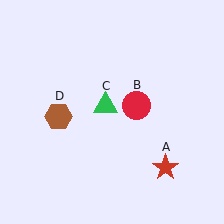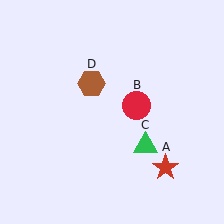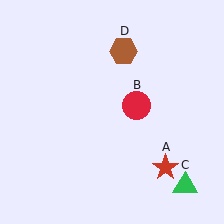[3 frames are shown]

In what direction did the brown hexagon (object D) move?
The brown hexagon (object D) moved up and to the right.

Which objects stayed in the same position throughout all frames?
Red star (object A) and red circle (object B) remained stationary.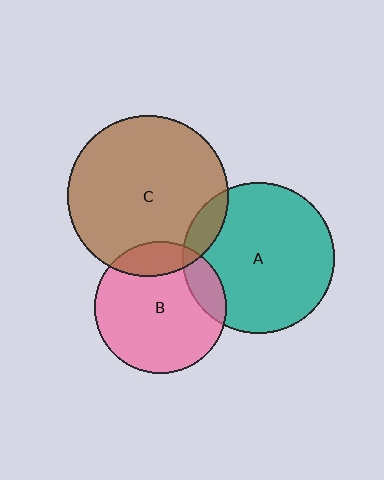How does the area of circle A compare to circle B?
Approximately 1.3 times.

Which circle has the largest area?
Circle C (brown).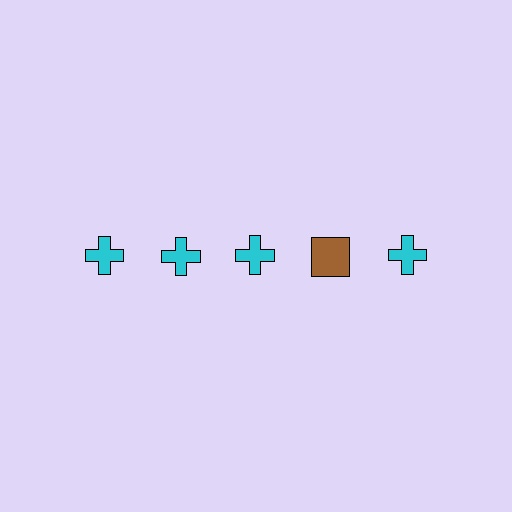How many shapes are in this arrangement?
There are 5 shapes arranged in a grid pattern.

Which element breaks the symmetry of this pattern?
The brown square in the top row, second from right column breaks the symmetry. All other shapes are cyan crosses.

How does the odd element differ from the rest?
It differs in both color (brown instead of cyan) and shape (square instead of cross).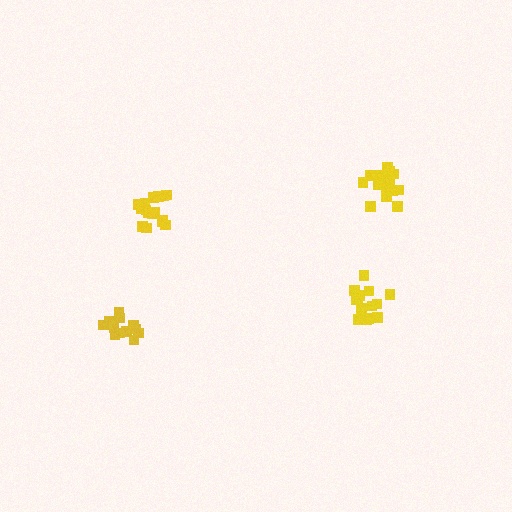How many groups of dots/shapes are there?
There are 4 groups.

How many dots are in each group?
Group 1: 17 dots, Group 2: 14 dots, Group 3: 12 dots, Group 4: 16 dots (59 total).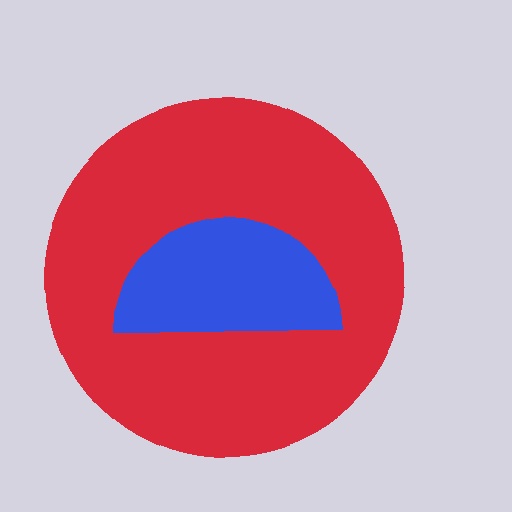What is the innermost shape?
The blue semicircle.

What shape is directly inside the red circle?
The blue semicircle.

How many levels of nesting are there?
2.